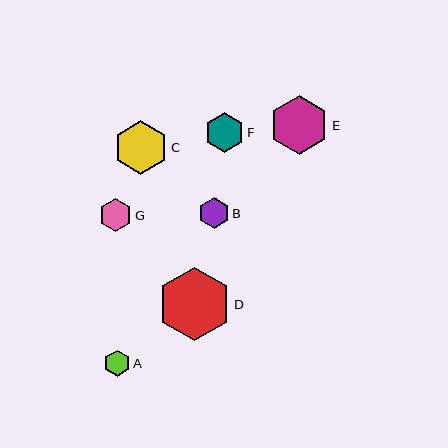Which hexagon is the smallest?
Hexagon A is the smallest with a size of approximately 26 pixels.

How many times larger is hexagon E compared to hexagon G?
Hexagon E is approximately 1.8 times the size of hexagon G.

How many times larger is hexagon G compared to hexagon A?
Hexagon G is approximately 1.3 times the size of hexagon A.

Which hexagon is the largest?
Hexagon D is the largest with a size of approximately 73 pixels.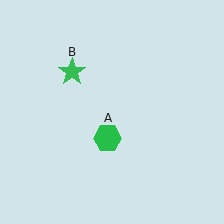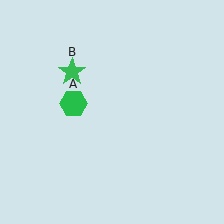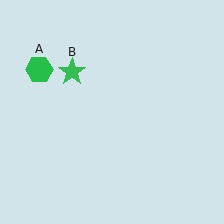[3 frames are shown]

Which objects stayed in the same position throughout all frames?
Green star (object B) remained stationary.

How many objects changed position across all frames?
1 object changed position: green hexagon (object A).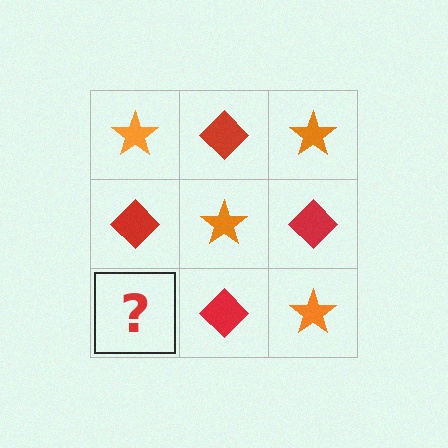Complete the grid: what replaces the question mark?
The question mark should be replaced with an orange star.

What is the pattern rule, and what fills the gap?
The rule is that it alternates orange star and red diamond in a checkerboard pattern. The gap should be filled with an orange star.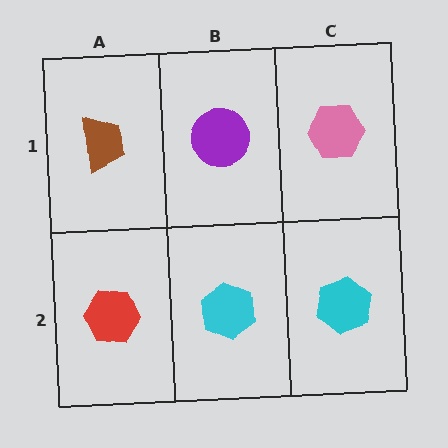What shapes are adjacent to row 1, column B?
A cyan hexagon (row 2, column B), a brown trapezoid (row 1, column A), a pink hexagon (row 1, column C).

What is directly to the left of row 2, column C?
A cyan hexagon.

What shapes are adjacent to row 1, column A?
A red hexagon (row 2, column A), a purple circle (row 1, column B).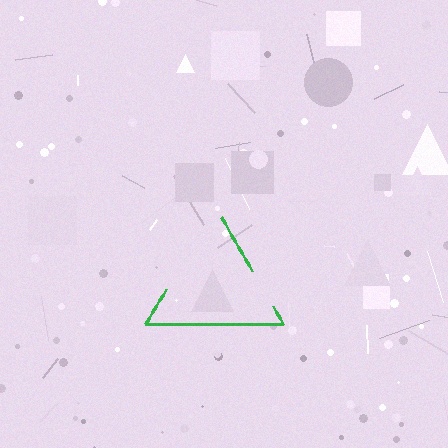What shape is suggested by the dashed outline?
The dashed outline suggests a triangle.